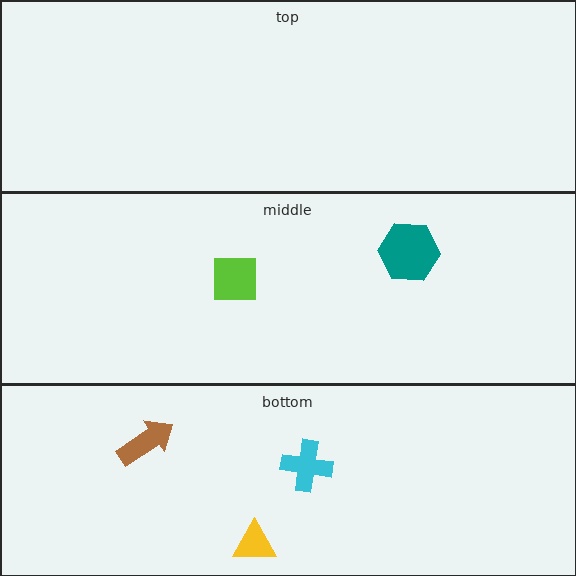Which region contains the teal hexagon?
The middle region.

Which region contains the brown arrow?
The bottom region.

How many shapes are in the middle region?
2.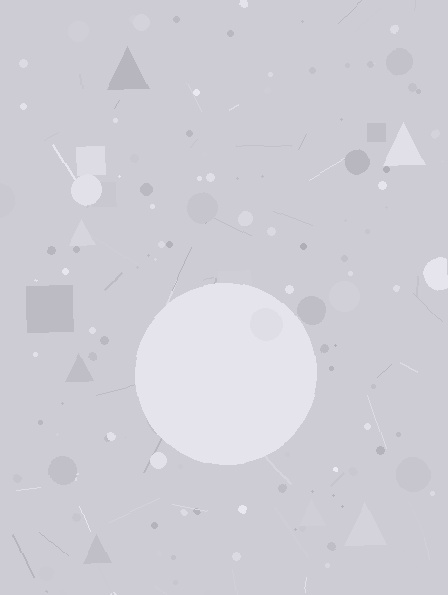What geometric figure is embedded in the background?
A circle is embedded in the background.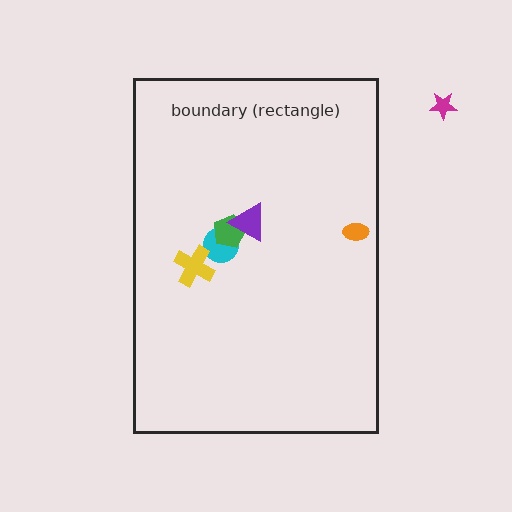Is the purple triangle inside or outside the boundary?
Inside.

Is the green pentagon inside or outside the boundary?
Inside.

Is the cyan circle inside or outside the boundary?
Inside.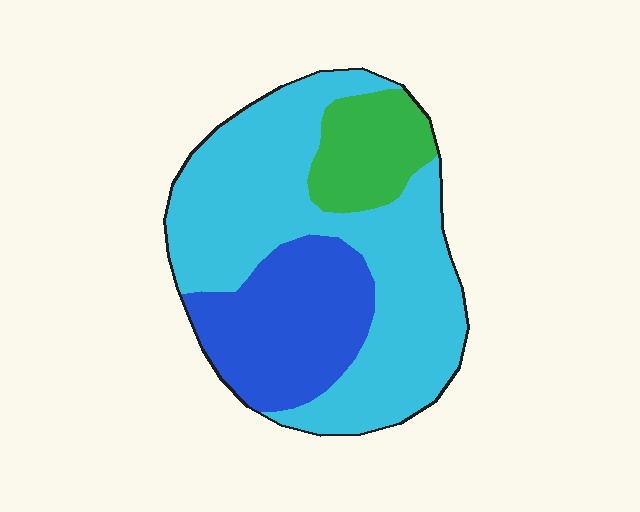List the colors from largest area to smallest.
From largest to smallest: cyan, blue, green.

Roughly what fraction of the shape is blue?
Blue covers 27% of the shape.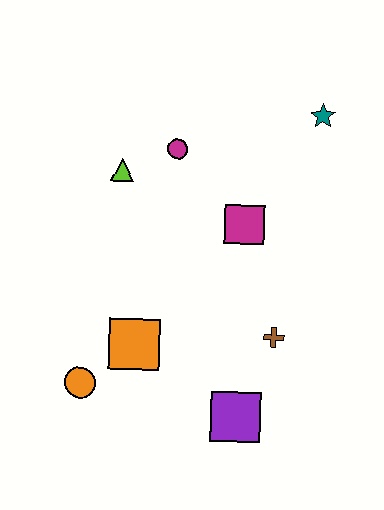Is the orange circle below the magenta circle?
Yes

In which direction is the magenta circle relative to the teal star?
The magenta circle is to the left of the teal star.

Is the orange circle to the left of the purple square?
Yes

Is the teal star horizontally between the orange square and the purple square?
No